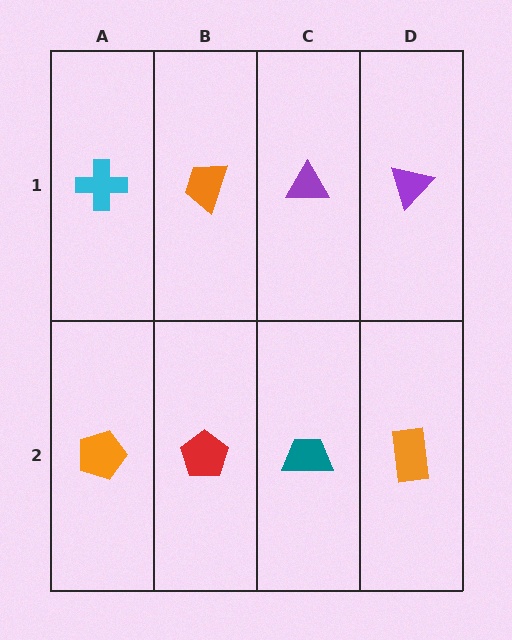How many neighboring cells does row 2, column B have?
3.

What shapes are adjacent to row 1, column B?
A red pentagon (row 2, column B), a cyan cross (row 1, column A), a purple triangle (row 1, column C).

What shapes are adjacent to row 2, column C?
A purple triangle (row 1, column C), a red pentagon (row 2, column B), an orange rectangle (row 2, column D).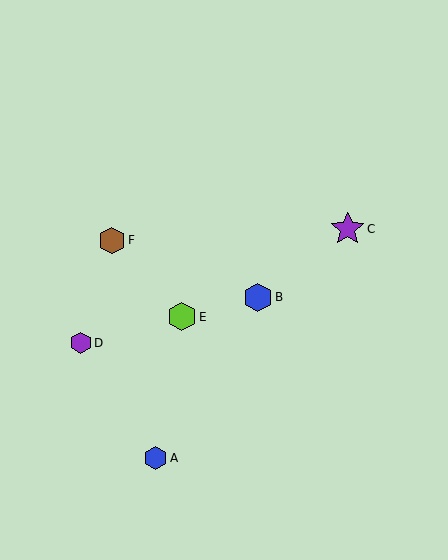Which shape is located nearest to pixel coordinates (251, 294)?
The blue hexagon (labeled B) at (258, 298) is nearest to that location.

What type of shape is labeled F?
Shape F is a brown hexagon.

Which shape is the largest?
The purple star (labeled C) is the largest.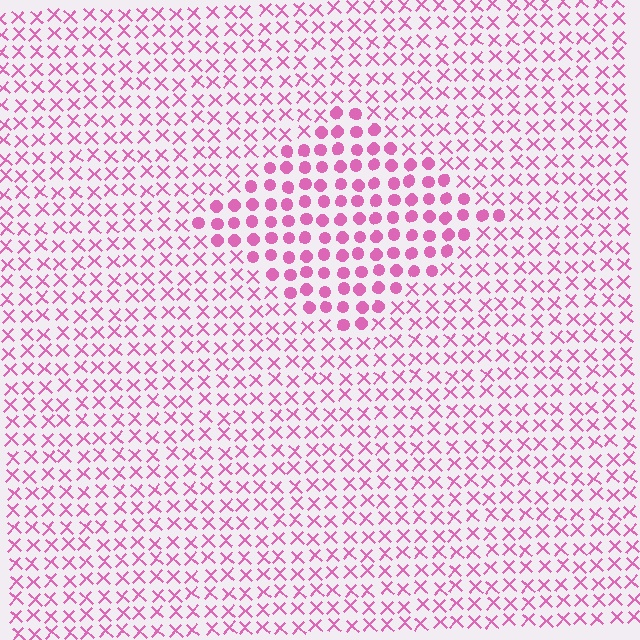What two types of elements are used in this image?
The image uses circles inside the diamond region and X marks outside it.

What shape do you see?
I see a diamond.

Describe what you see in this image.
The image is filled with small pink elements arranged in a uniform grid. A diamond-shaped region contains circles, while the surrounding area contains X marks. The boundary is defined purely by the change in element shape.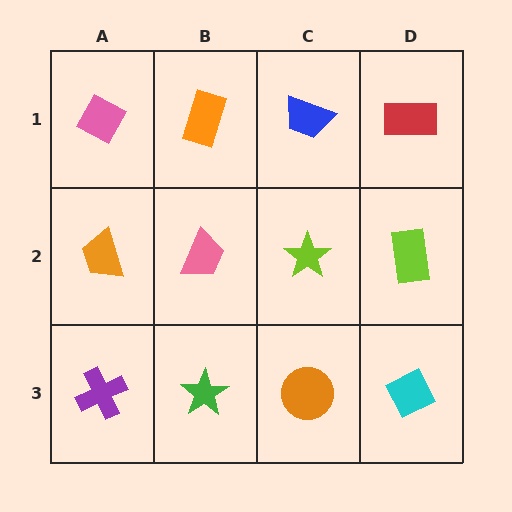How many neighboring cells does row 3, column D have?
2.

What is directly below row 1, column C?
A lime star.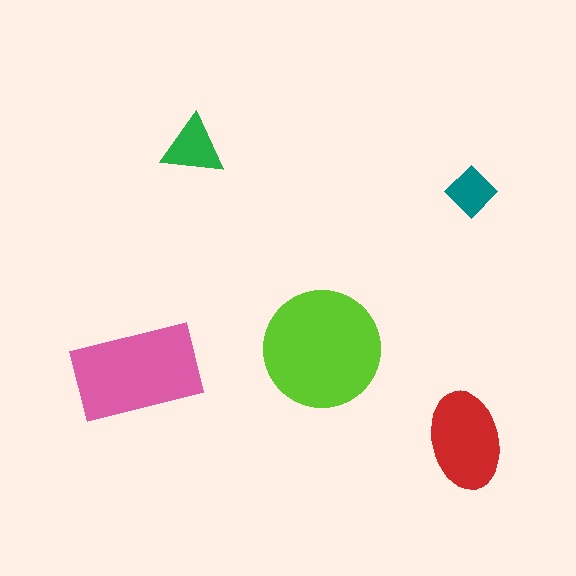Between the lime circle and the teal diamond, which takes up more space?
The lime circle.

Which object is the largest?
The lime circle.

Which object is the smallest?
The teal diamond.